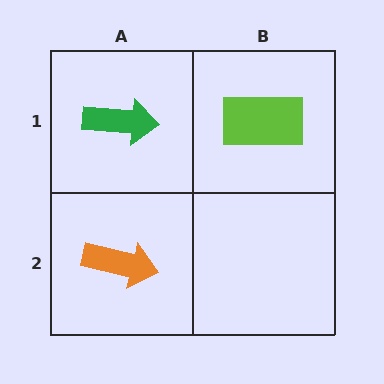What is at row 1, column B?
A lime rectangle.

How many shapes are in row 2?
1 shape.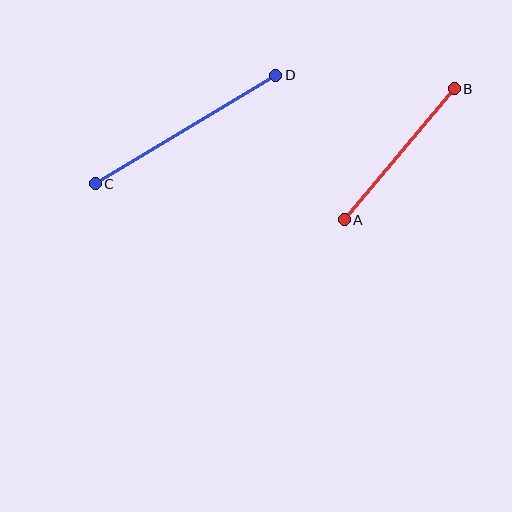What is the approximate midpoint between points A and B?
The midpoint is at approximately (399, 154) pixels.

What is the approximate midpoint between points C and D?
The midpoint is at approximately (186, 130) pixels.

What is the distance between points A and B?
The distance is approximately 171 pixels.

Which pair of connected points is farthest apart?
Points C and D are farthest apart.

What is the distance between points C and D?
The distance is approximately 211 pixels.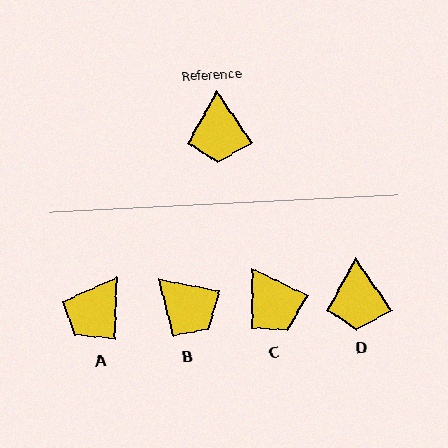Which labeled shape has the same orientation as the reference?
D.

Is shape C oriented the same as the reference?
No, it is off by about 29 degrees.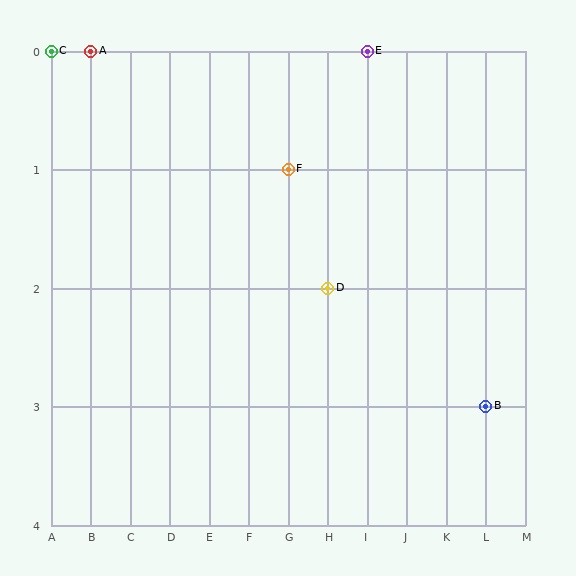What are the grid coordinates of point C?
Point C is at grid coordinates (A, 0).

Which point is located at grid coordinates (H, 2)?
Point D is at (H, 2).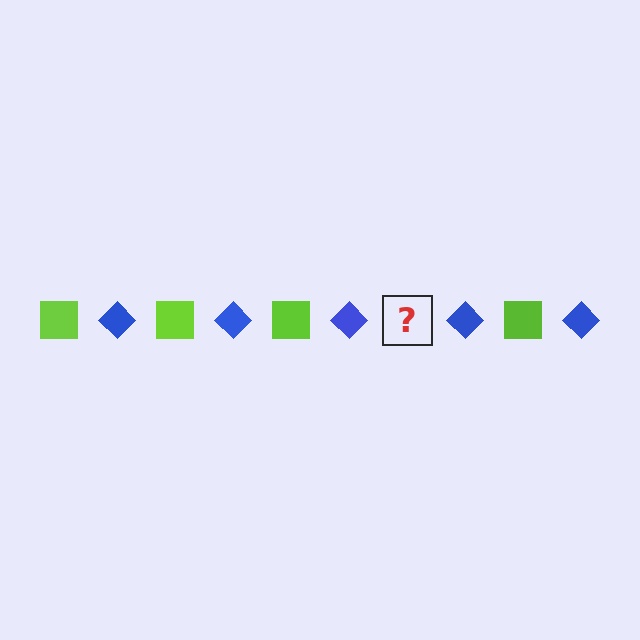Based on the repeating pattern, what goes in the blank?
The blank should be a lime square.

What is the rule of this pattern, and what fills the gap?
The rule is that the pattern alternates between lime square and blue diamond. The gap should be filled with a lime square.